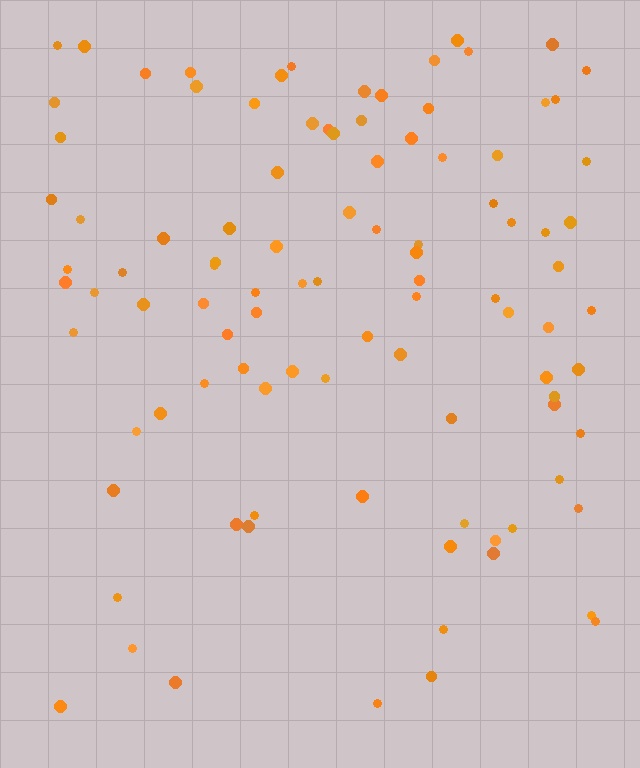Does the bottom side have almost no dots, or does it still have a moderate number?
Still a moderate number, just noticeably fewer than the top.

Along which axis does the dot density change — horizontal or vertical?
Vertical.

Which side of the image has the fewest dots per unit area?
The bottom.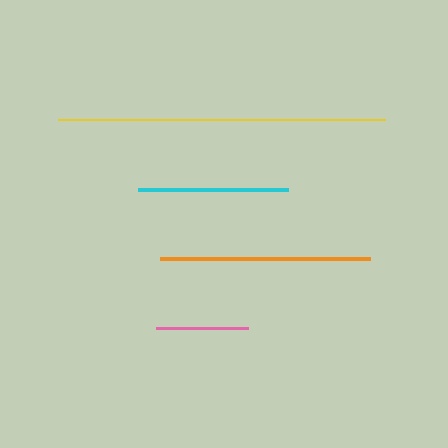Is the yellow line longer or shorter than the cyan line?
The yellow line is longer than the cyan line.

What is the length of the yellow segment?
The yellow segment is approximately 328 pixels long.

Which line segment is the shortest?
The pink line is the shortest at approximately 93 pixels.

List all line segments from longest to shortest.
From longest to shortest: yellow, orange, cyan, pink.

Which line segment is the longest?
The yellow line is the longest at approximately 328 pixels.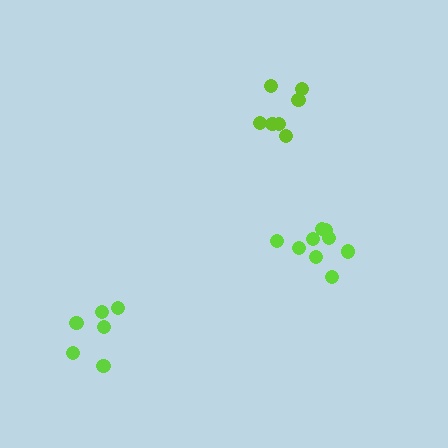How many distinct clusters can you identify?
There are 3 distinct clusters.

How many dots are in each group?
Group 1: 9 dots, Group 2: 7 dots, Group 3: 6 dots (22 total).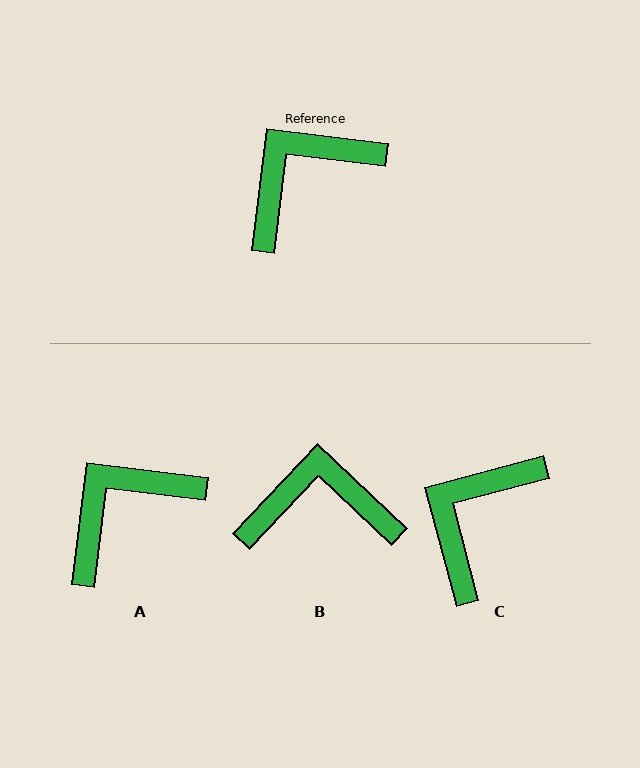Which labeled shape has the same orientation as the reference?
A.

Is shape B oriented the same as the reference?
No, it is off by about 36 degrees.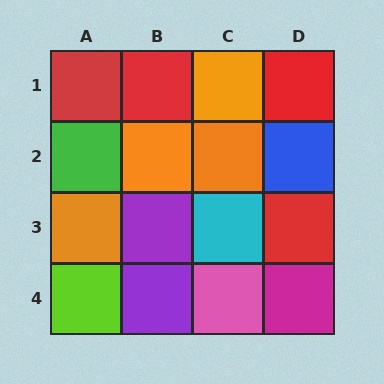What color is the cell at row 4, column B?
Purple.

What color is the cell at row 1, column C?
Orange.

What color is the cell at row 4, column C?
Pink.